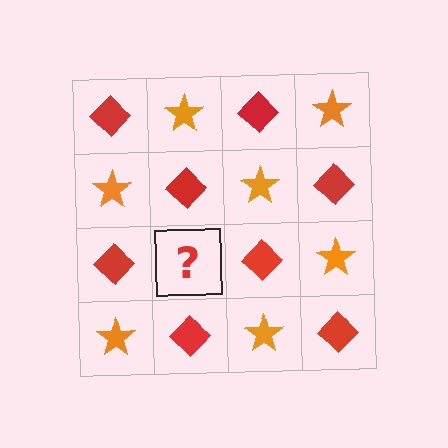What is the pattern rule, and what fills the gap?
The rule is that it alternates red diamond and orange star in a checkerboard pattern. The gap should be filled with an orange star.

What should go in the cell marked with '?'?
The missing cell should contain an orange star.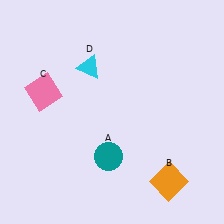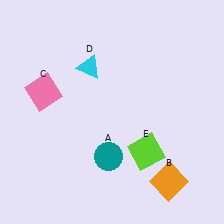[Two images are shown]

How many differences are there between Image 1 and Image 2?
There is 1 difference between the two images.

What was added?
A lime square (E) was added in Image 2.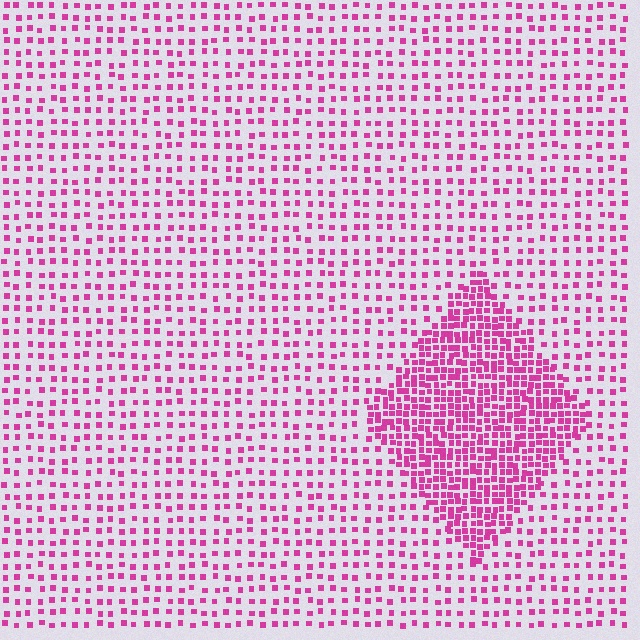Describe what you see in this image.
The image contains small magenta elements arranged at two different densities. A diamond-shaped region is visible where the elements are more densely packed than the surrounding area.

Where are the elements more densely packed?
The elements are more densely packed inside the diamond boundary.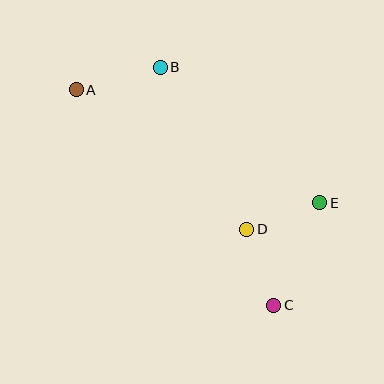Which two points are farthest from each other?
Points A and C are farthest from each other.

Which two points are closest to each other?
Points D and E are closest to each other.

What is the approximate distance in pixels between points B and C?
The distance between B and C is approximately 264 pixels.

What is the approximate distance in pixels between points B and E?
The distance between B and E is approximately 209 pixels.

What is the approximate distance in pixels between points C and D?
The distance between C and D is approximately 81 pixels.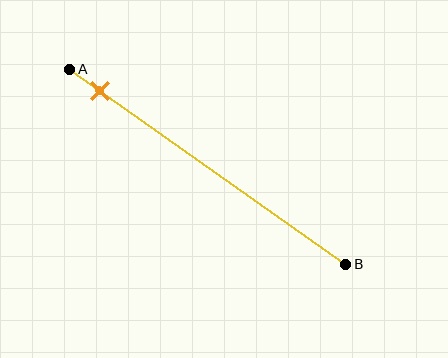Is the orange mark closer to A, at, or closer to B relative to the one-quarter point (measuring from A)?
The orange mark is closer to point A than the one-quarter point of segment AB.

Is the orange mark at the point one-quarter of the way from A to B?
No, the mark is at about 10% from A, not at the 25% one-quarter point.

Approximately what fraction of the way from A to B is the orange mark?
The orange mark is approximately 10% of the way from A to B.